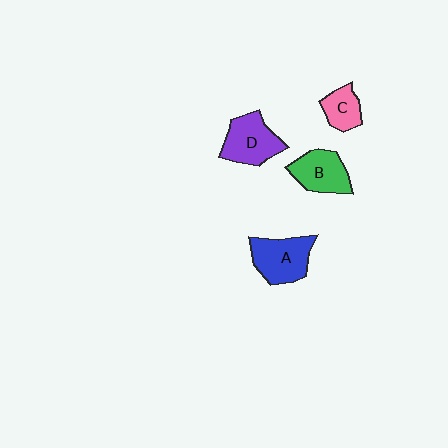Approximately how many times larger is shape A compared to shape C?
Approximately 1.8 times.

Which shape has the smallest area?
Shape C (pink).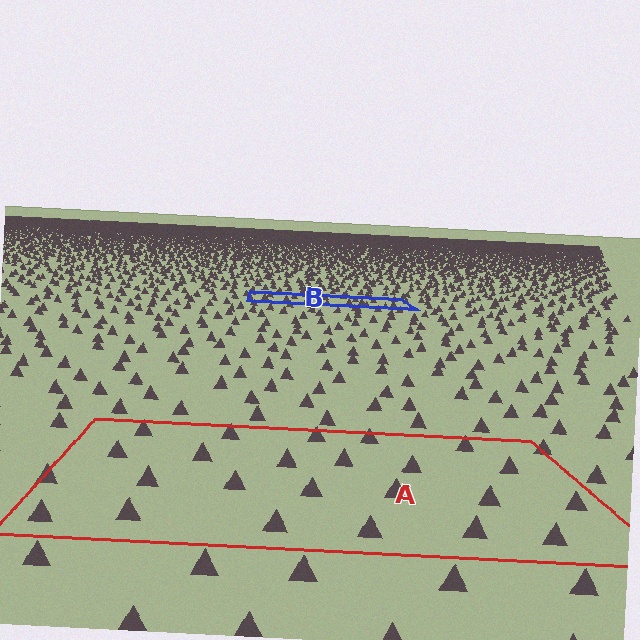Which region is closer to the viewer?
Region A is closer. The texture elements there are larger and more spread out.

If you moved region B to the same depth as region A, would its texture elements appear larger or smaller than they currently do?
They would appear larger. At a closer depth, the same texture elements are projected at a bigger on-screen size.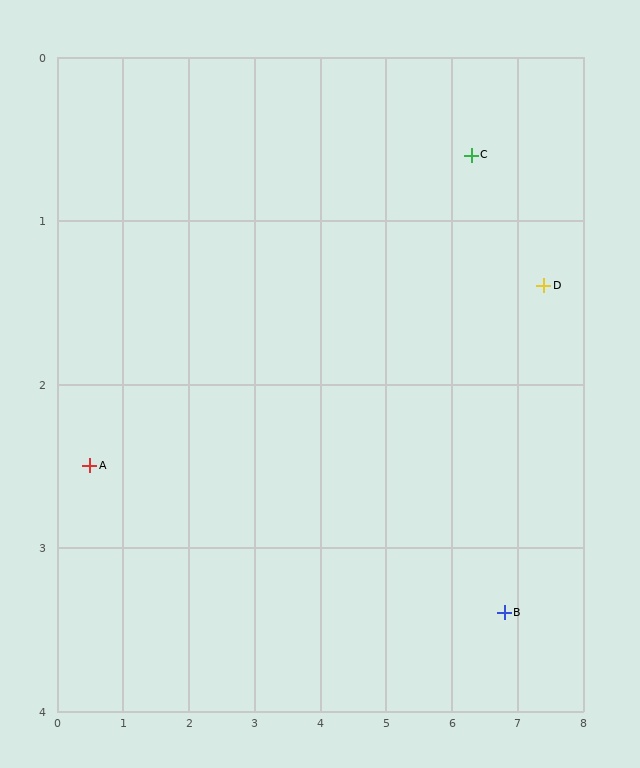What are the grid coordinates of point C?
Point C is at approximately (6.3, 0.6).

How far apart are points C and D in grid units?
Points C and D are about 1.4 grid units apart.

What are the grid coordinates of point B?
Point B is at approximately (6.8, 3.4).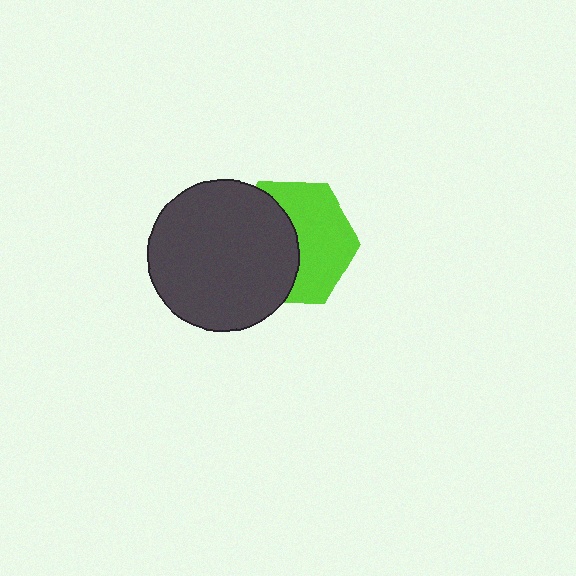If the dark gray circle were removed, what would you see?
You would see the complete lime hexagon.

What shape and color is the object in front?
The object in front is a dark gray circle.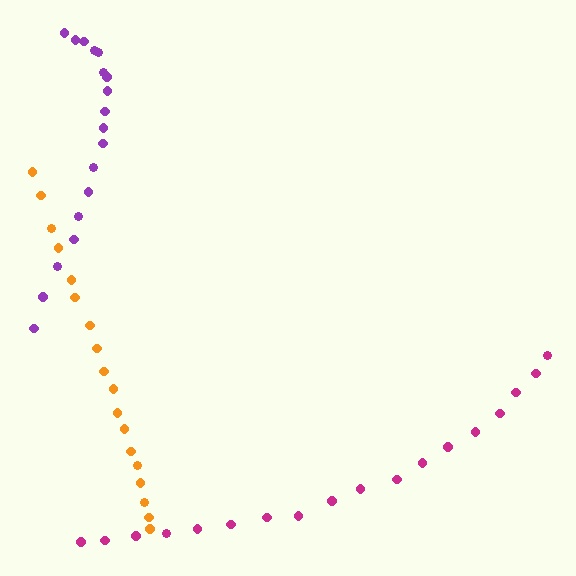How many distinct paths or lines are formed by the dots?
There are 3 distinct paths.